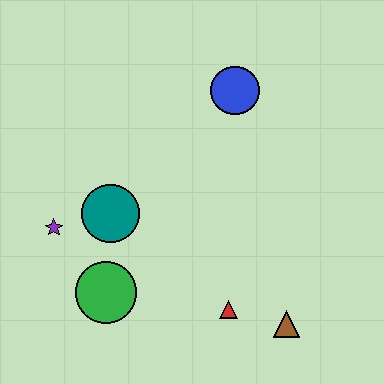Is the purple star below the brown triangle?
No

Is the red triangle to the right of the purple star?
Yes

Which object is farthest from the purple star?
The brown triangle is farthest from the purple star.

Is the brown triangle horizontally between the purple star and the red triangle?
No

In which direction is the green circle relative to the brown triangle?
The green circle is to the left of the brown triangle.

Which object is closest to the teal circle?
The purple star is closest to the teal circle.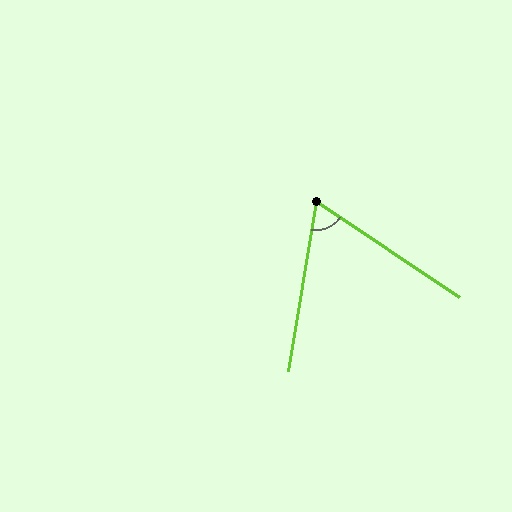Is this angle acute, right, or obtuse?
It is acute.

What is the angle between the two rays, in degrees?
Approximately 66 degrees.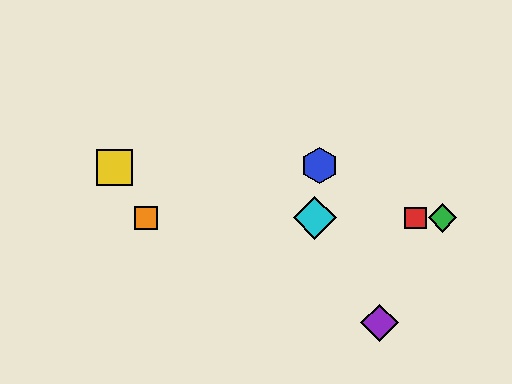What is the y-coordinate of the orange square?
The orange square is at y≈218.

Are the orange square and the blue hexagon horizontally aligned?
No, the orange square is at y≈218 and the blue hexagon is at y≈166.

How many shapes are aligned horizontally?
4 shapes (the red square, the green diamond, the orange square, the cyan diamond) are aligned horizontally.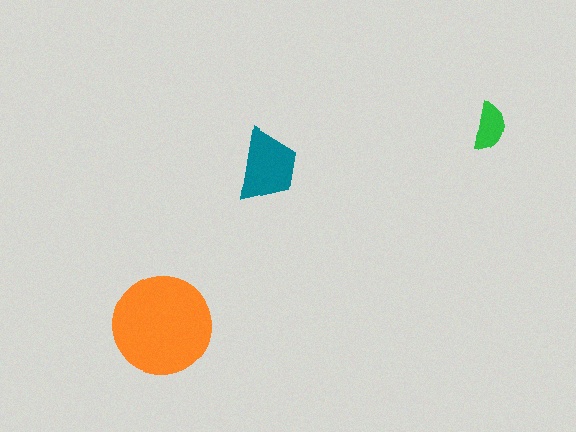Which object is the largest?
The orange circle.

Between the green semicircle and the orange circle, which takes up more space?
The orange circle.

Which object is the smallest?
The green semicircle.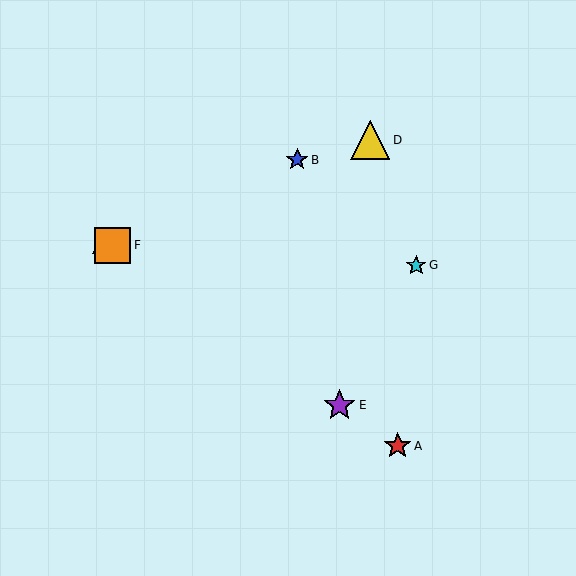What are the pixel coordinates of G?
Object G is at (416, 265).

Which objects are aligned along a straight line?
Objects A, C, E, F are aligned along a straight line.